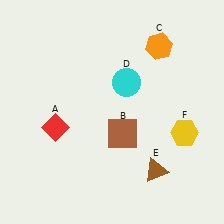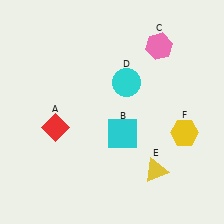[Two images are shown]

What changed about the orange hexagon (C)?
In Image 1, C is orange. In Image 2, it changed to pink.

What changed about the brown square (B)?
In Image 1, B is brown. In Image 2, it changed to cyan.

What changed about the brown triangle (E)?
In Image 1, E is brown. In Image 2, it changed to yellow.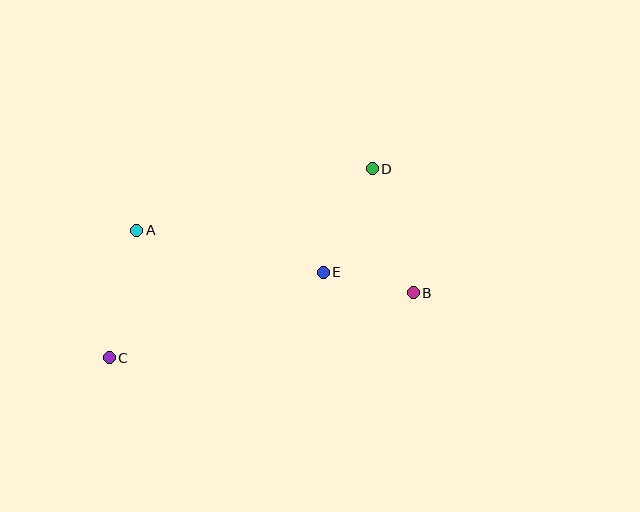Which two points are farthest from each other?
Points C and D are farthest from each other.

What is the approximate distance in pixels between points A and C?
The distance between A and C is approximately 130 pixels.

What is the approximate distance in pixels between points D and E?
The distance between D and E is approximately 114 pixels.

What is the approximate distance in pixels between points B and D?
The distance between B and D is approximately 130 pixels.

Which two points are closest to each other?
Points B and E are closest to each other.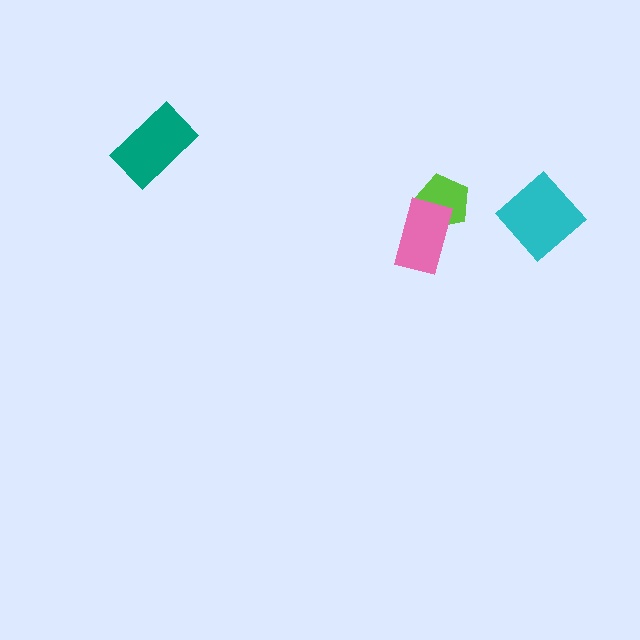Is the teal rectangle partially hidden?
No, no other shape covers it.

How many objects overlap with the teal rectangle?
0 objects overlap with the teal rectangle.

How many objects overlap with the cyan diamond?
0 objects overlap with the cyan diamond.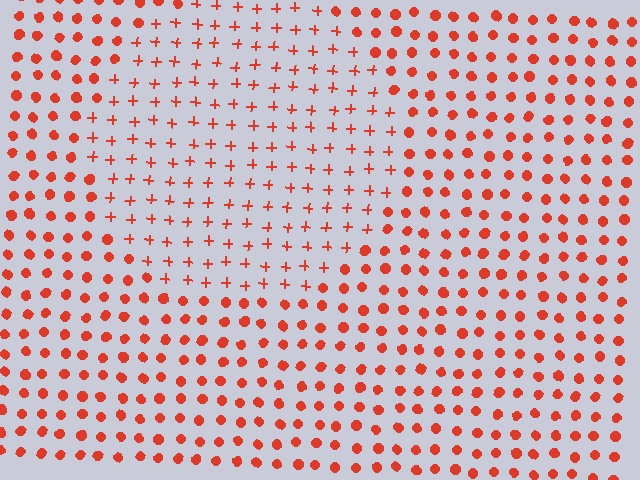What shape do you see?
I see a circle.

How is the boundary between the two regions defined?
The boundary is defined by a change in element shape: plus signs inside vs. circles outside. All elements share the same color and spacing.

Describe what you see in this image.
The image is filled with small red elements arranged in a uniform grid. A circle-shaped region contains plus signs, while the surrounding area contains circles. The boundary is defined purely by the change in element shape.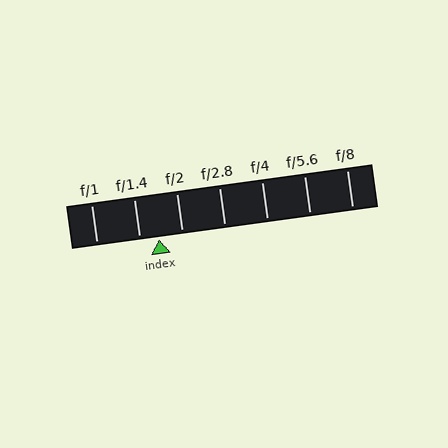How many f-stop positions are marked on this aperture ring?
There are 7 f-stop positions marked.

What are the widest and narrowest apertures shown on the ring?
The widest aperture shown is f/1 and the narrowest is f/8.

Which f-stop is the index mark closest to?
The index mark is closest to f/1.4.